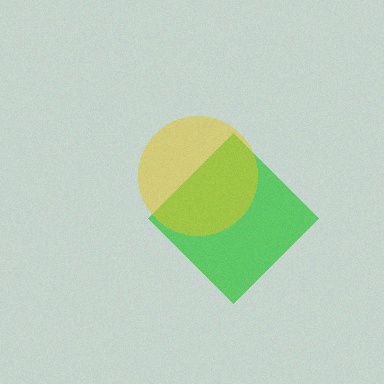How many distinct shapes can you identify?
There are 2 distinct shapes: a green diamond, a yellow circle.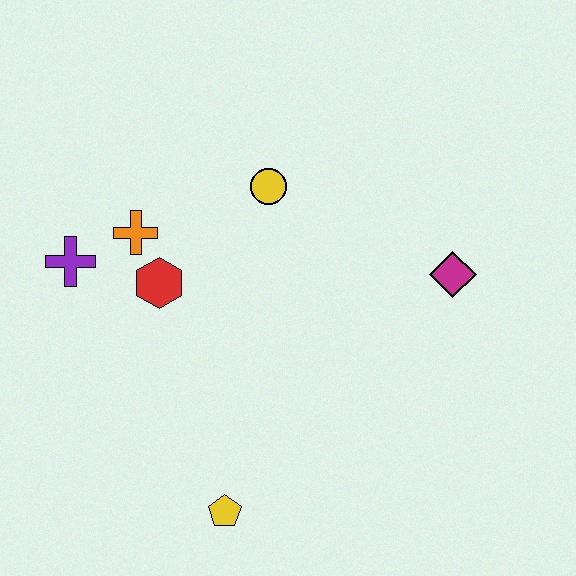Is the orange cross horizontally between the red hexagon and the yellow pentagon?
No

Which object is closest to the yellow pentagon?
The red hexagon is closest to the yellow pentagon.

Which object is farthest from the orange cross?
The magenta diamond is farthest from the orange cross.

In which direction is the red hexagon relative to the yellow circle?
The red hexagon is to the left of the yellow circle.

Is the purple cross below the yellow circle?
Yes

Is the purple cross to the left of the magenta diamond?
Yes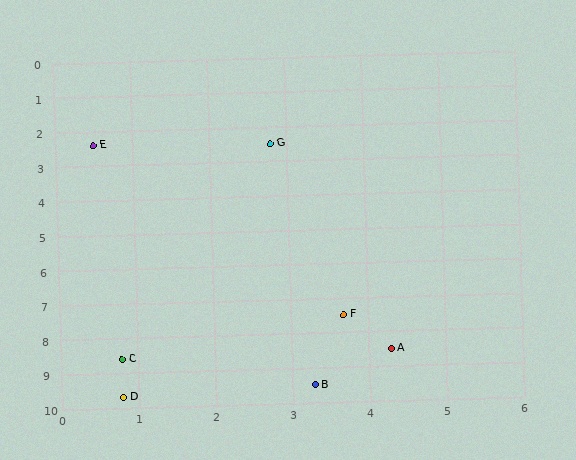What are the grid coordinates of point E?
Point E is at approximately (0.5, 2.4).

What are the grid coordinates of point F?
Point F is at approximately (3.7, 7.5).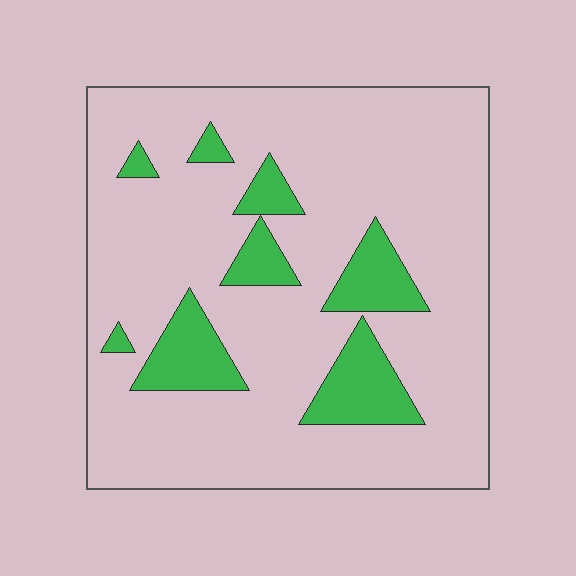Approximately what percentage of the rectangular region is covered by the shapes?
Approximately 15%.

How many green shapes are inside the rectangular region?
8.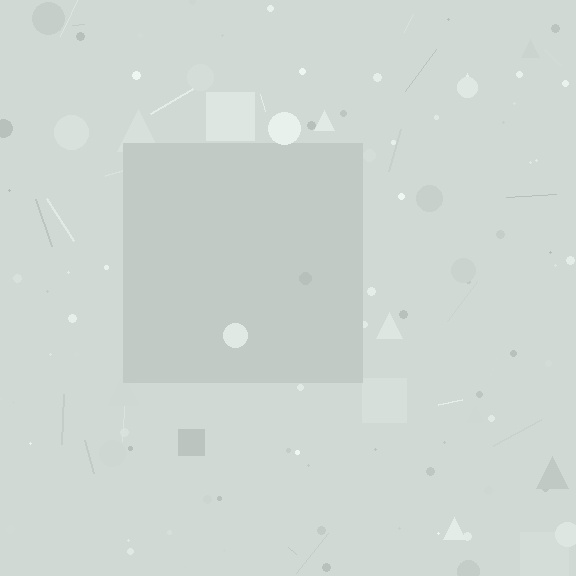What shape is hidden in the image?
A square is hidden in the image.